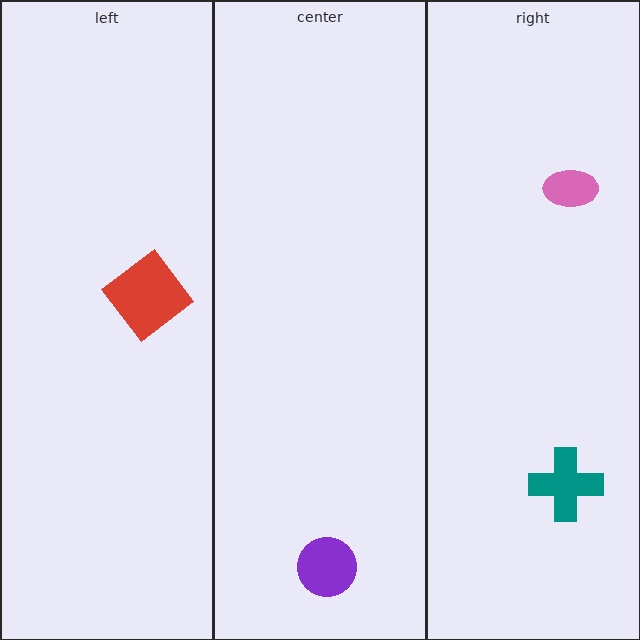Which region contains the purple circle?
The center region.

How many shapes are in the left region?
1.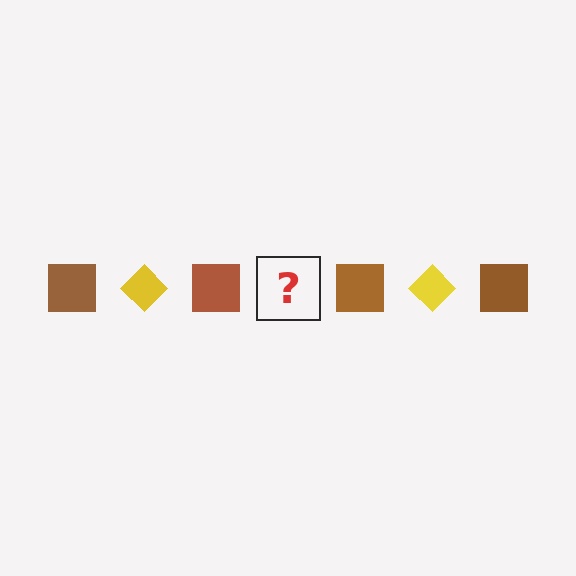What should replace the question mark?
The question mark should be replaced with a yellow diamond.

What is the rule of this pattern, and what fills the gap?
The rule is that the pattern alternates between brown square and yellow diamond. The gap should be filled with a yellow diamond.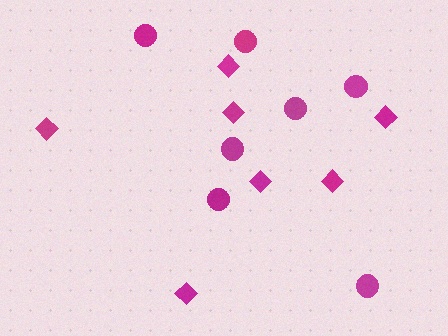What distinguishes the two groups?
There are 2 groups: one group of diamonds (7) and one group of circles (7).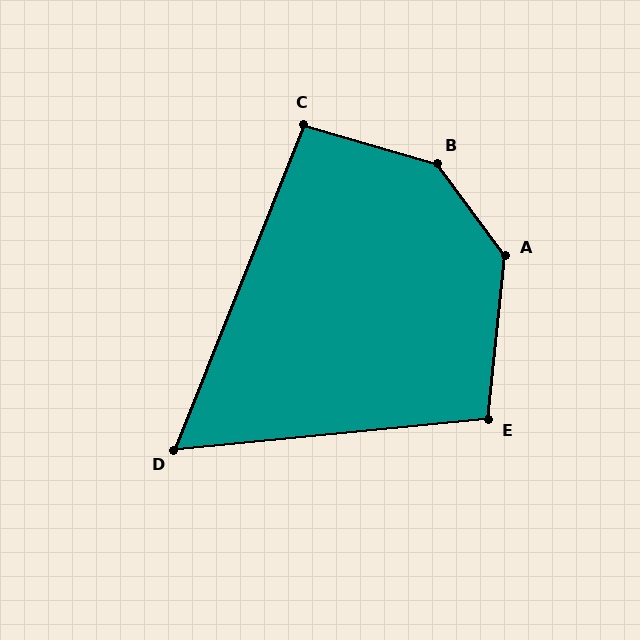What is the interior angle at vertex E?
Approximately 101 degrees (obtuse).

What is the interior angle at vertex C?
Approximately 96 degrees (obtuse).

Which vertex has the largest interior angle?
B, at approximately 142 degrees.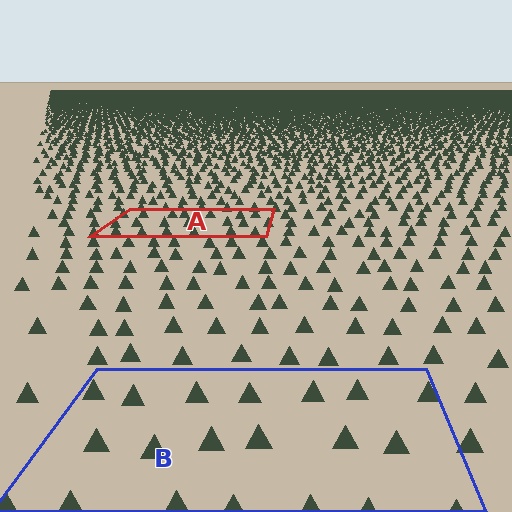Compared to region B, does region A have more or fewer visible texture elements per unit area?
Region A has more texture elements per unit area — they are packed more densely because it is farther away.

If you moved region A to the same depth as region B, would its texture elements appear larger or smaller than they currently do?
They would appear larger. At a closer depth, the same texture elements are projected at a bigger on-screen size.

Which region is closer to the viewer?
Region B is closer. The texture elements there are larger and more spread out.